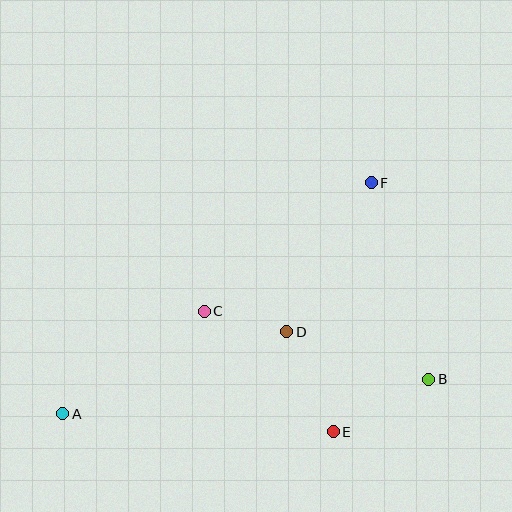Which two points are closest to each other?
Points C and D are closest to each other.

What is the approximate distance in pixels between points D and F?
The distance between D and F is approximately 171 pixels.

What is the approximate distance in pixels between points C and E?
The distance between C and E is approximately 176 pixels.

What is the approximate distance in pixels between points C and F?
The distance between C and F is approximately 211 pixels.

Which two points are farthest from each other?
Points A and F are farthest from each other.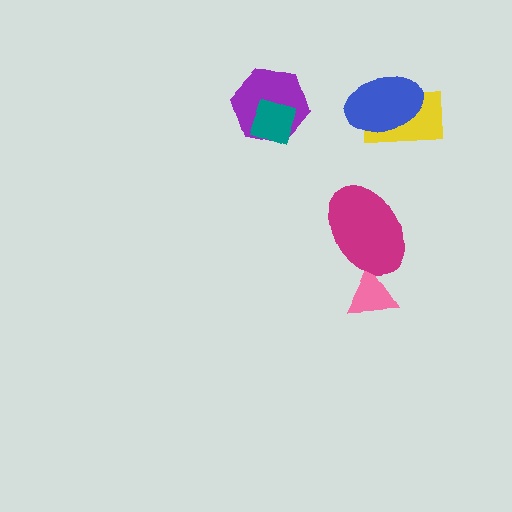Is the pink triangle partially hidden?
Yes, it is partially covered by another shape.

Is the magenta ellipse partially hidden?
No, no other shape covers it.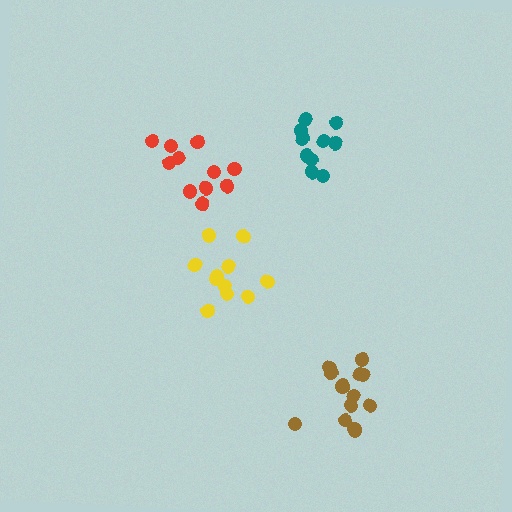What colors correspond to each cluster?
The clusters are colored: red, brown, yellow, teal.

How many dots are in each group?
Group 1: 11 dots, Group 2: 14 dots, Group 3: 11 dots, Group 4: 10 dots (46 total).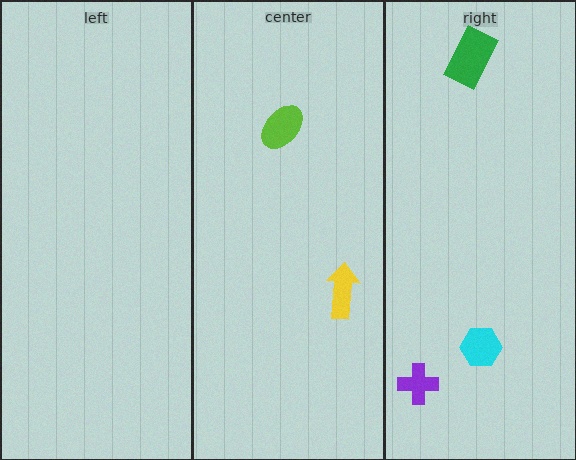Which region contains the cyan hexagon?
The right region.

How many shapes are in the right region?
3.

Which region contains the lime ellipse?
The center region.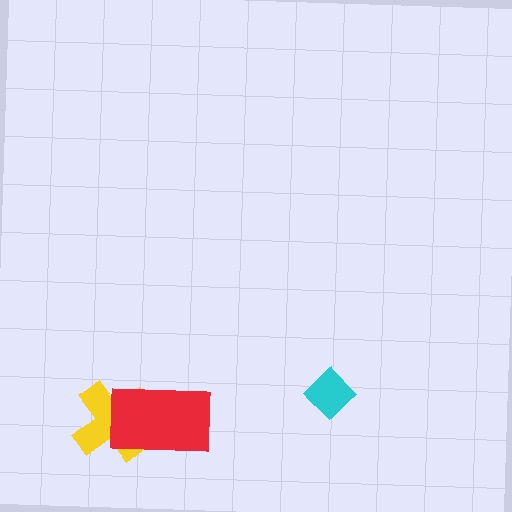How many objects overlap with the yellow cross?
1 object overlaps with the yellow cross.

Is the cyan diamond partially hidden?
No, no other shape covers it.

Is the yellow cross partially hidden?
Yes, it is partially covered by another shape.